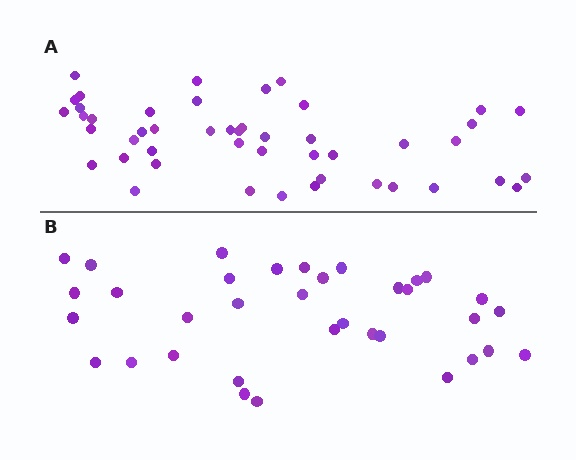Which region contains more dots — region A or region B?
Region A (the top region) has more dots.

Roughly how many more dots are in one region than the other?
Region A has roughly 12 or so more dots than region B.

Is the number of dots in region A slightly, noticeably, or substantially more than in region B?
Region A has noticeably more, but not dramatically so. The ratio is roughly 1.3 to 1.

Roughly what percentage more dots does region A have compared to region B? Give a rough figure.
About 35% more.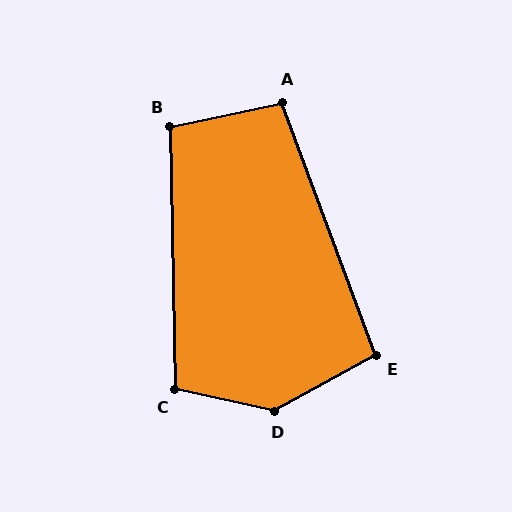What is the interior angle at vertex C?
Approximately 104 degrees (obtuse).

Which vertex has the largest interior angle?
D, at approximately 139 degrees.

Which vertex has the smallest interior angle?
E, at approximately 98 degrees.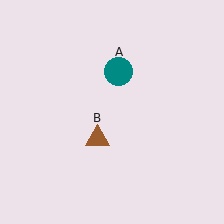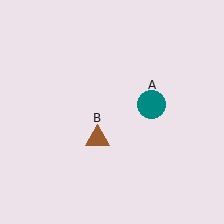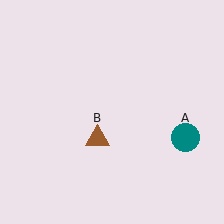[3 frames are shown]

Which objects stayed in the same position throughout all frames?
Brown triangle (object B) remained stationary.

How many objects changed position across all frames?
1 object changed position: teal circle (object A).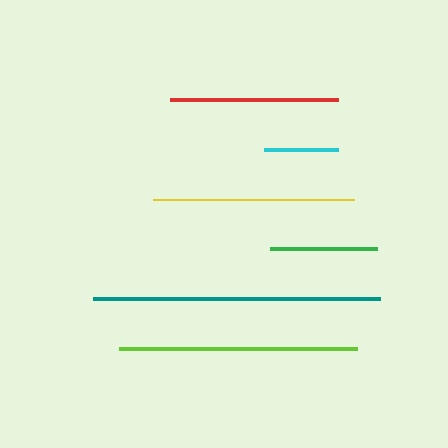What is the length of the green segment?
The green segment is approximately 108 pixels long.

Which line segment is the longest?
The teal line is the longest at approximately 287 pixels.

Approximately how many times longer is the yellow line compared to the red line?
The yellow line is approximately 1.2 times the length of the red line.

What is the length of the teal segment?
The teal segment is approximately 287 pixels long.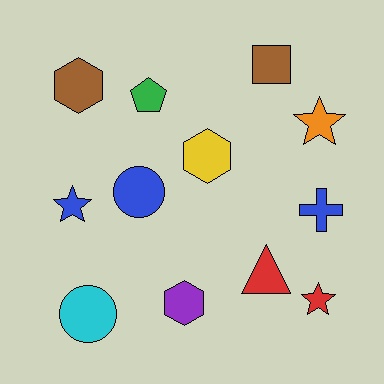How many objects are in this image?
There are 12 objects.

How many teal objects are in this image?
There are no teal objects.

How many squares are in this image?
There is 1 square.